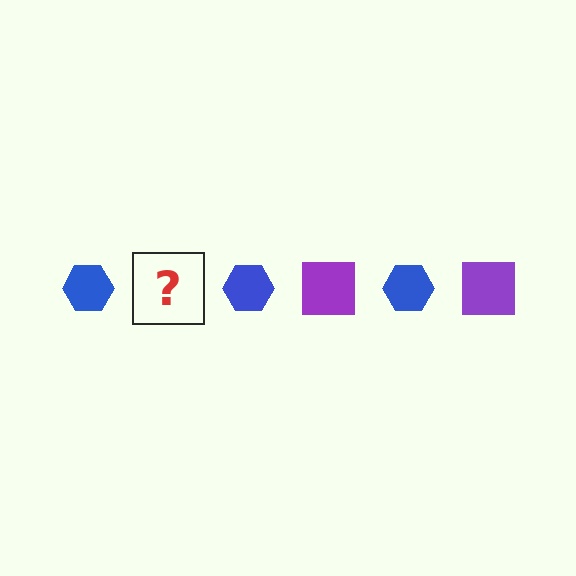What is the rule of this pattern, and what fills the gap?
The rule is that the pattern alternates between blue hexagon and purple square. The gap should be filled with a purple square.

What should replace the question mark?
The question mark should be replaced with a purple square.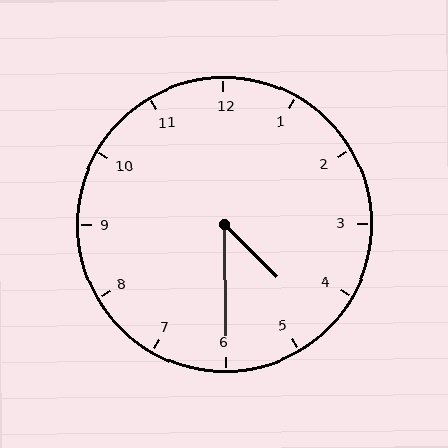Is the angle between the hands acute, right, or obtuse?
It is acute.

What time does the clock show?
4:30.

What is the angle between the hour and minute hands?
Approximately 45 degrees.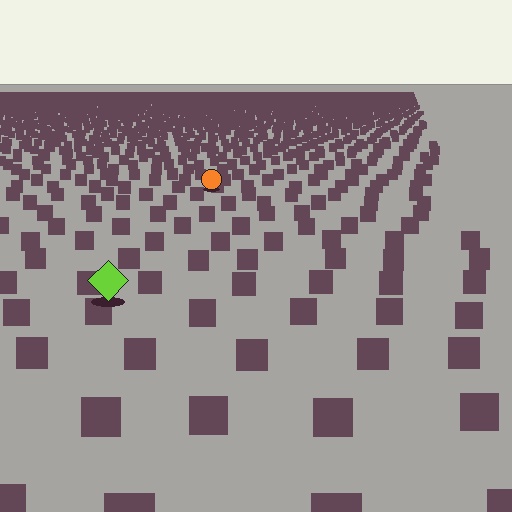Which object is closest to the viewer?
The lime diamond is closest. The texture marks near it are larger and more spread out.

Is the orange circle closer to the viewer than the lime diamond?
No. The lime diamond is closer — you can tell from the texture gradient: the ground texture is coarser near it.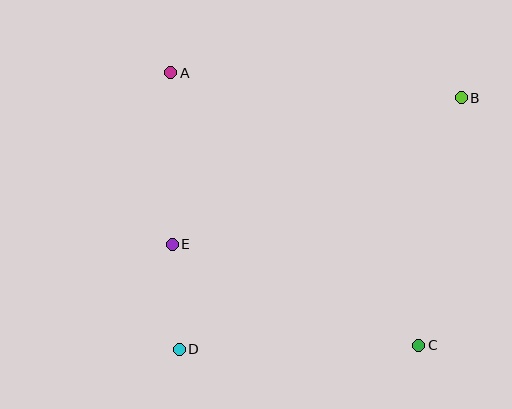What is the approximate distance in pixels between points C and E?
The distance between C and E is approximately 266 pixels.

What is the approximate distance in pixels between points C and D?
The distance between C and D is approximately 240 pixels.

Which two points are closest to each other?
Points D and E are closest to each other.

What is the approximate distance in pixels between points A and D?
The distance between A and D is approximately 276 pixels.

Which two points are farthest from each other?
Points B and D are farthest from each other.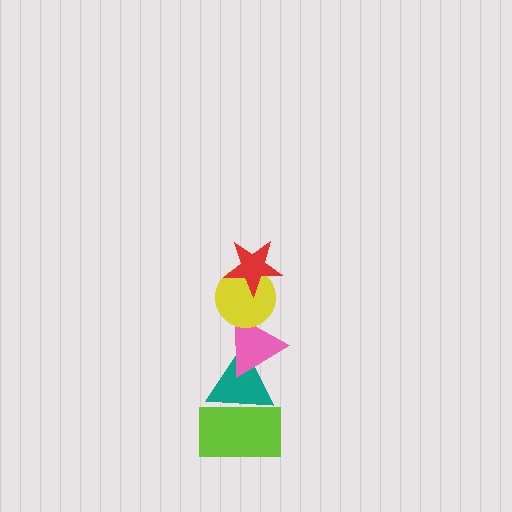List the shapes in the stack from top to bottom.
From top to bottom: the red star, the yellow circle, the pink triangle, the teal triangle, the lime rectangle.